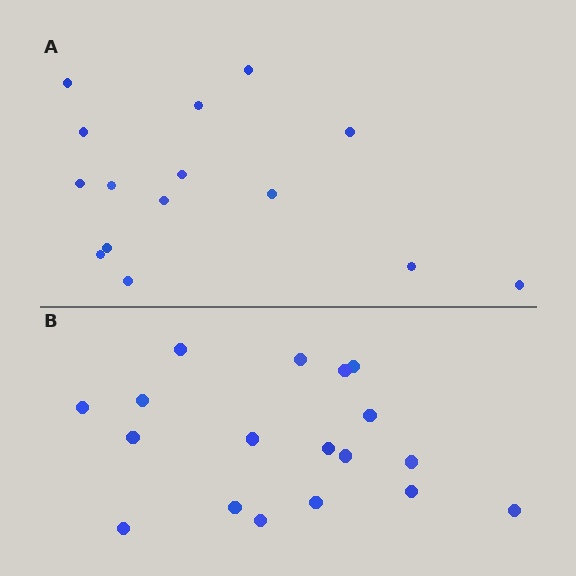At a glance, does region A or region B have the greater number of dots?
Region B (the bottom region) has more dots.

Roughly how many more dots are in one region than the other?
Region B has just a few more — roughly 2 or 3 more dots than region A.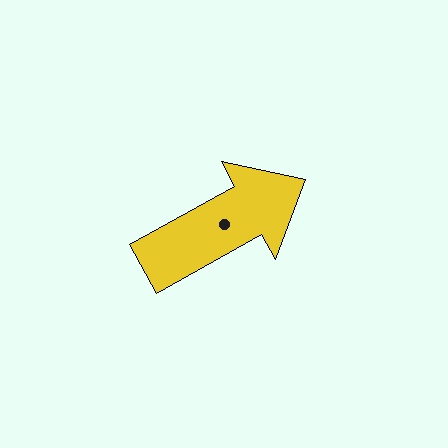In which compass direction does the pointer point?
Northeast.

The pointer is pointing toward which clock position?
Roughly 2 o'clock.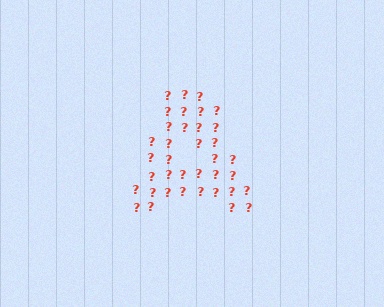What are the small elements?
The small elements are question marks.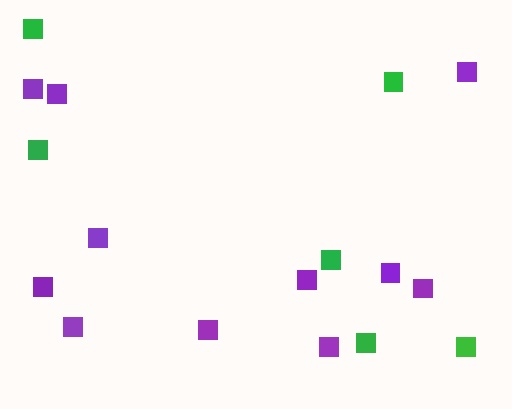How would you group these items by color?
There are 2 groups: one group of purple squares (11) and one group of green squares (6).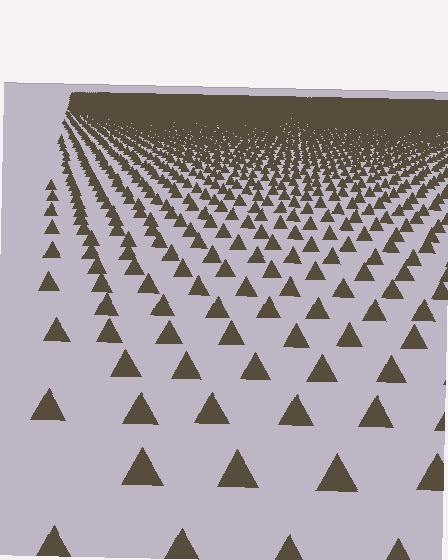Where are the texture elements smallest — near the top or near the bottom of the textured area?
Near the top.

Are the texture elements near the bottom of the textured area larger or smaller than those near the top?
Larger. Near the bottom, elements are closer to the viewer and appear at a bigger on-screen size.